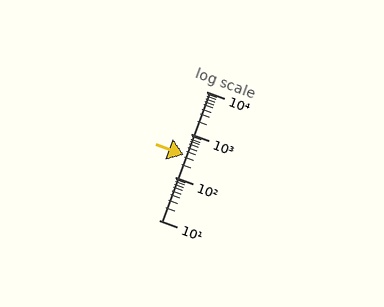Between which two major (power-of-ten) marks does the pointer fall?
The pointer is between 100 and 1000.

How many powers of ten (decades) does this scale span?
The scale spans 3 decades, from 10 to 10000.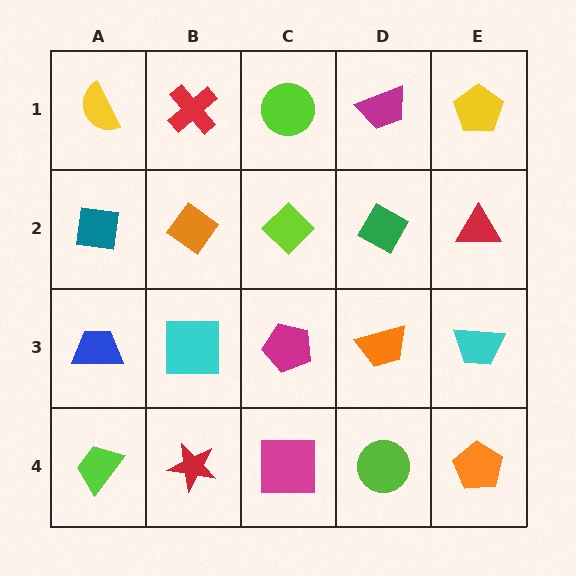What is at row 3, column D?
An orange trapezoid.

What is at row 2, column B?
An orange diamond.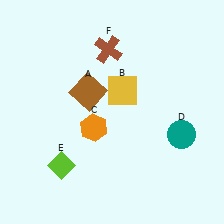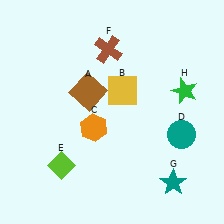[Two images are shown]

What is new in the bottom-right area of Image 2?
A teal star (G) was added in the bottom-right area of Image 2.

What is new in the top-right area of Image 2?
A green star (H) was added in the top-right area of Image 2.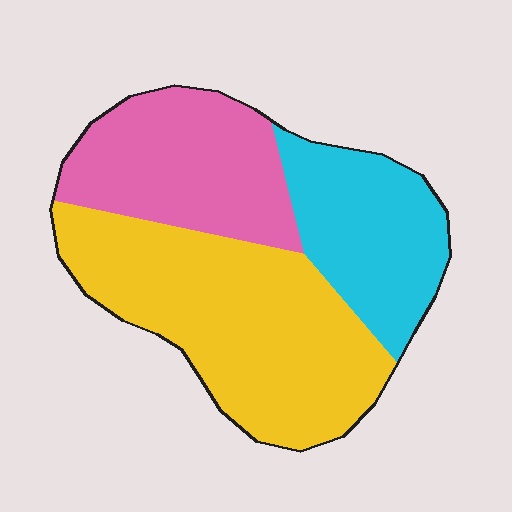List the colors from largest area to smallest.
From largest to smallest: yellow, pink, cyan.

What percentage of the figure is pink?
Pink covers 29% of the figure.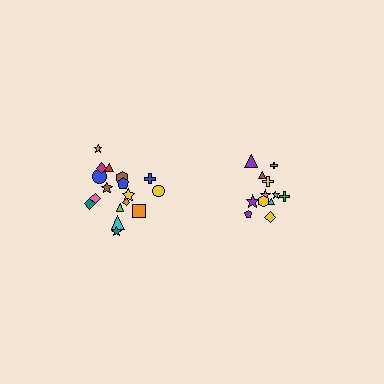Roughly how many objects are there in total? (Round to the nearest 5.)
Roughly 30 objects in total.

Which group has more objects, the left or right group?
The left group.